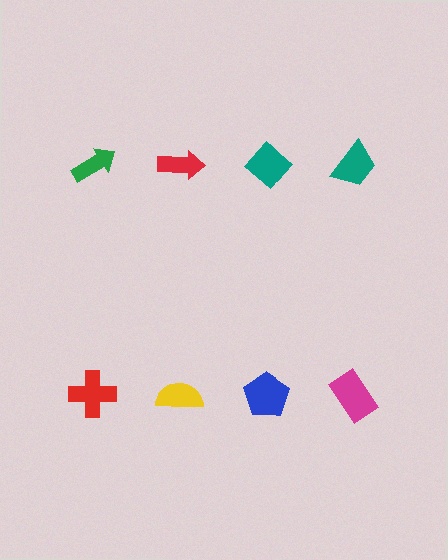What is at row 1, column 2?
A red arrow.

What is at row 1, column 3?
A teal diamond.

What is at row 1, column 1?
A green arrow.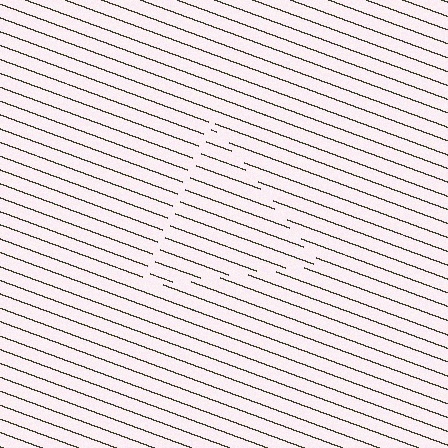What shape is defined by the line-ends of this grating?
An illusory triangle. The interior of the shape contains the same grating, shifted by half a period — the contour is defined by the phase discontinuity where line-ends from the inner and outer gratings abut.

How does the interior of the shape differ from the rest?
The interior of the shape contains the same grating, shifted by half a period — the contour is defined by the phase discontinuity where line-ends from the inner and outer gratings abut.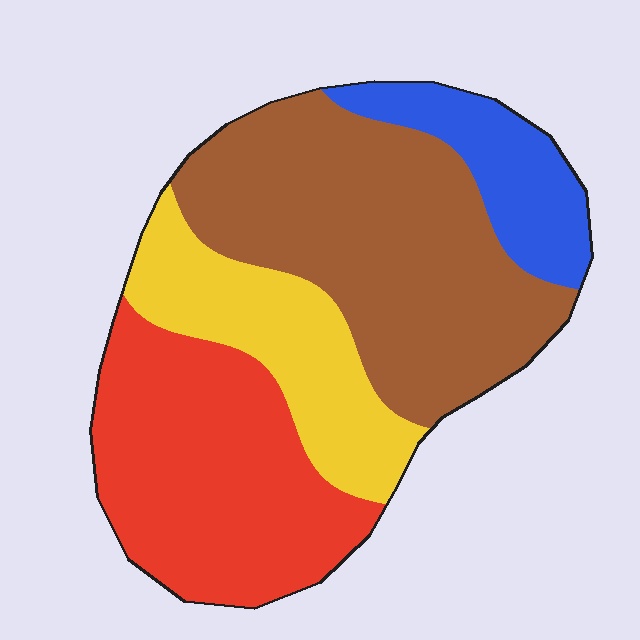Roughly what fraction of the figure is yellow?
Yellow covers about 20% of the figure.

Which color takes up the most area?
Brown, at roughly 40%.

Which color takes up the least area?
Blue, at roughly 10%.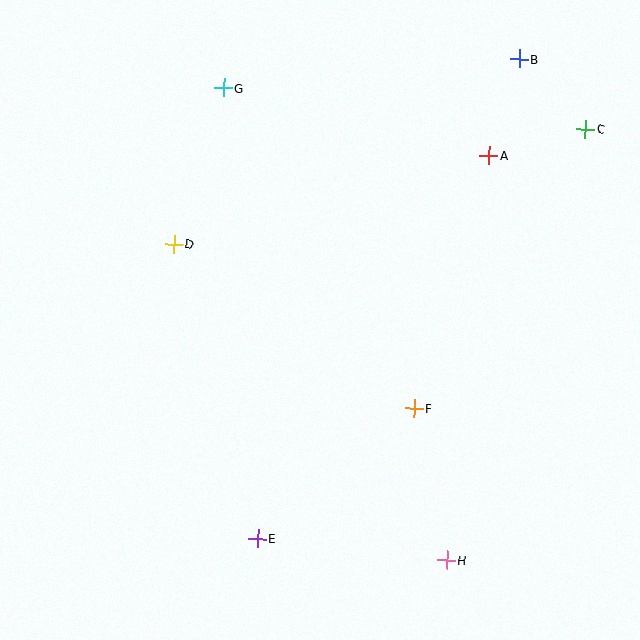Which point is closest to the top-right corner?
Point B is closest to the top-right corner.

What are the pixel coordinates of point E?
Point E is at (257, 539).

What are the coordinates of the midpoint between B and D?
The midpoint between B and D is at (346, 151).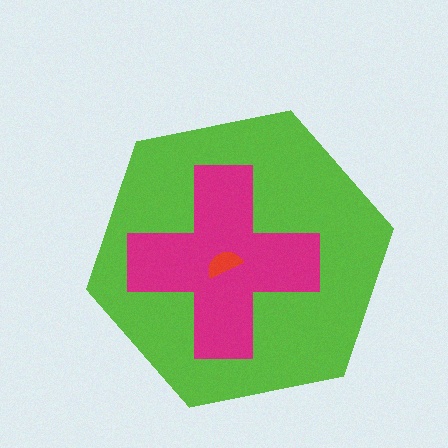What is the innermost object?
The red semicircle.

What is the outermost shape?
The lime hexagon.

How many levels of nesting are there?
3.